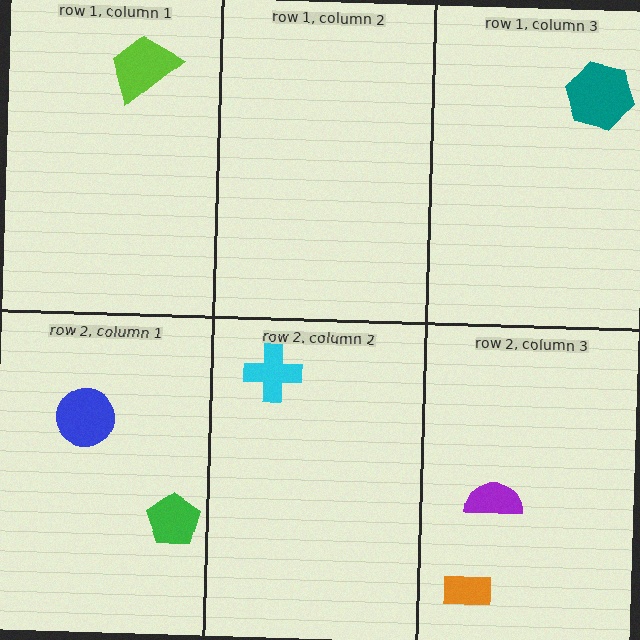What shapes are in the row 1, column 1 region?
The lime trapezoid.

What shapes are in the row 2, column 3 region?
The purple semicircle, the orange rectangle.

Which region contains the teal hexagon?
The row 1, column 3 region.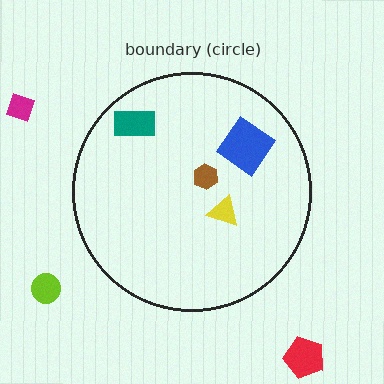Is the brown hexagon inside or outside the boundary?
Inside.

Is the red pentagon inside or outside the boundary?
Outside.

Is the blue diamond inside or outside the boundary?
Inside.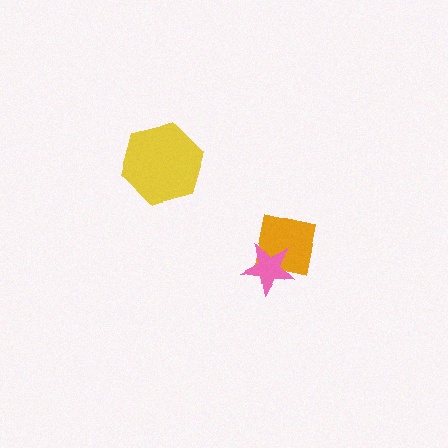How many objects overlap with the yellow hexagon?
0 objects overlap with the yellow hexagon.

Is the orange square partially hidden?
Yes, it is partially covered by another shape.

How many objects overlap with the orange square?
1 object overlaps with the orange square.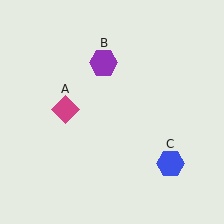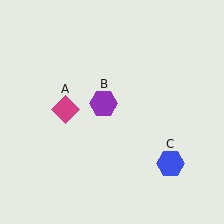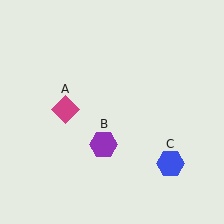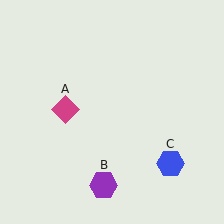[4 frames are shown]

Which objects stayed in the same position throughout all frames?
Magenta diamond (object A) and blue hexagon (object C) remained stationary.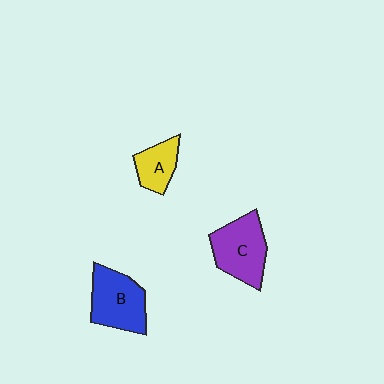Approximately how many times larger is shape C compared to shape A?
Approximately 1.7 times.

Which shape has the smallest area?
Shape A (yellow).